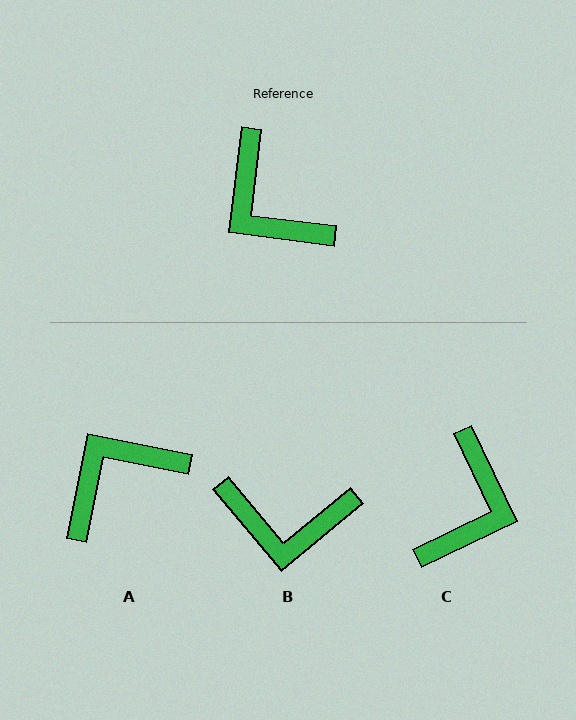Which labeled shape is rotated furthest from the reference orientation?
C, about 123 degrees away.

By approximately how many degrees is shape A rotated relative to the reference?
Approximately 94 degrees clockwise.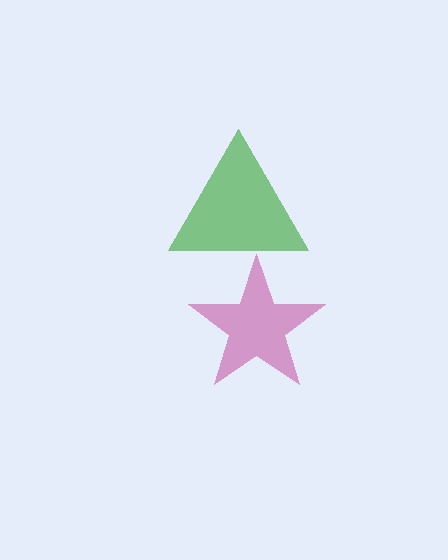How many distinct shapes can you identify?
There are 2 distinct shapes: a magenta star, a green triangle.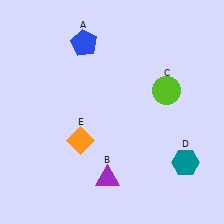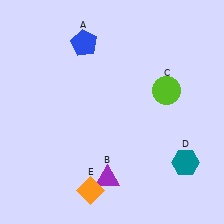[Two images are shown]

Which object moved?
The orange diamond (E) moved down.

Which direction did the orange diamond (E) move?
The orange diamond (E) moved down.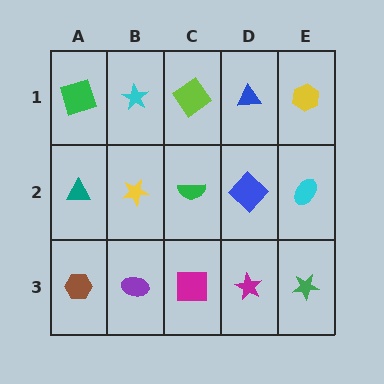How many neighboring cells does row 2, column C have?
4.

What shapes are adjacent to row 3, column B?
A yellow star (row 2, column B), a brown hexagon (row 3, column A), a magenta square (row 3, column C).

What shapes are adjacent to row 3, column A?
A teal triangle (row 2, column A), a purple ellipse (row 3, column B).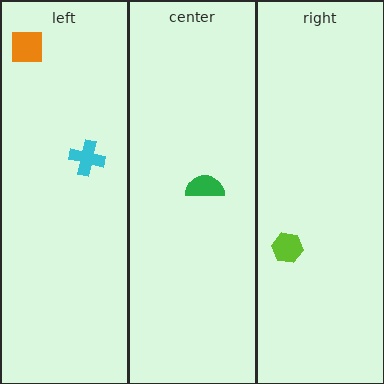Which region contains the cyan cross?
The left region.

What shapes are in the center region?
The green semicircle.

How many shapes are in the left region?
2.